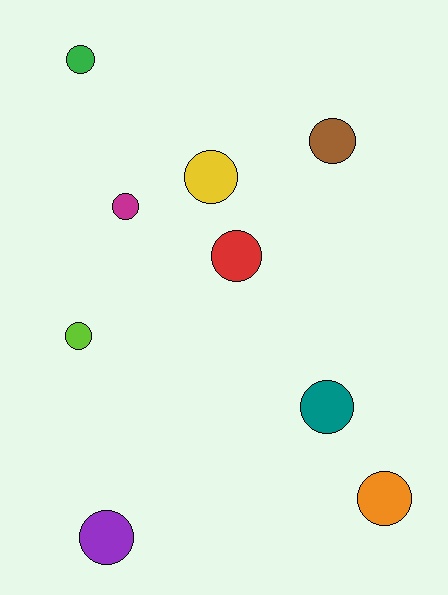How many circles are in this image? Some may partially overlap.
There are 9 circles.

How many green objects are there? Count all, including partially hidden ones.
There is 1 green object.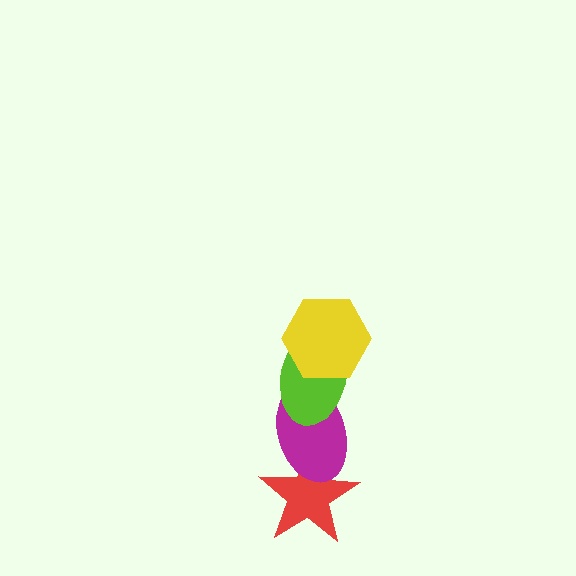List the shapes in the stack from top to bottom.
From top to bottom: the yellow hexagon, the lime ellipse, the magenta ellipse, the red star.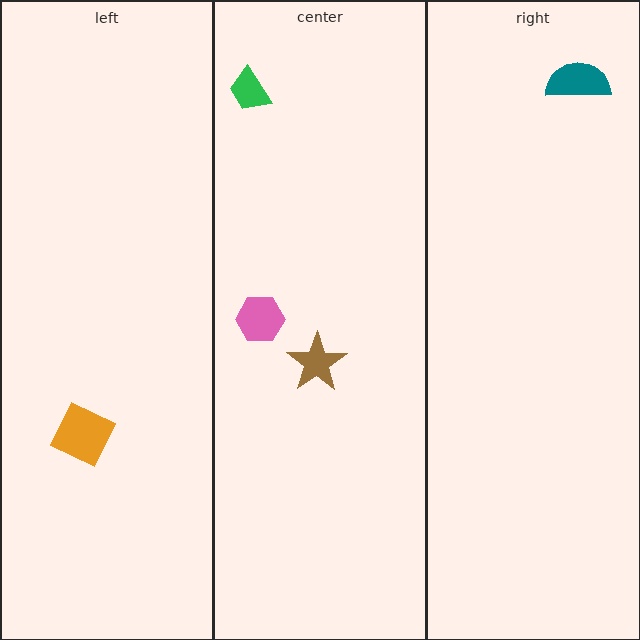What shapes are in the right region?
The teal semicircle.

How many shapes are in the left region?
1.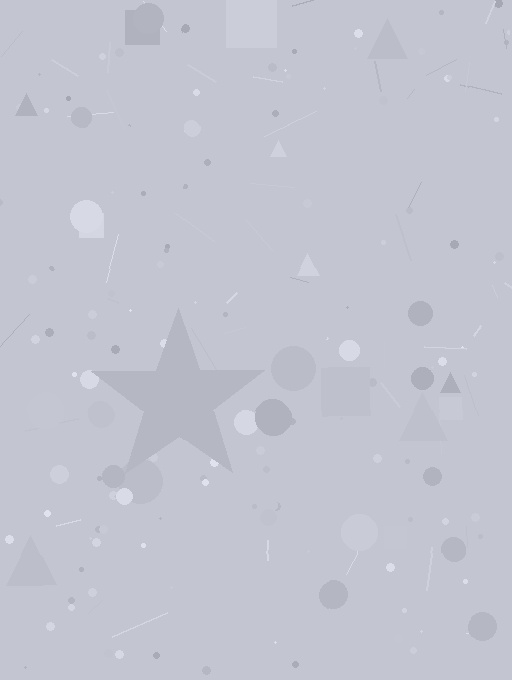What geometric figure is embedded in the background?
A star is embedded in the background.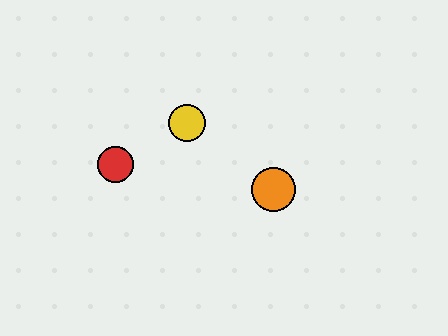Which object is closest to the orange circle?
The yellow circle is closest to the orange circle.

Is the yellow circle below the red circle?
No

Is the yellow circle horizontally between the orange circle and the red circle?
Yes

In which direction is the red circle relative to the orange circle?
The red circle is to the left of the orange circle.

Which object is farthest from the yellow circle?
The orange circle is farthest from the yellow circle.